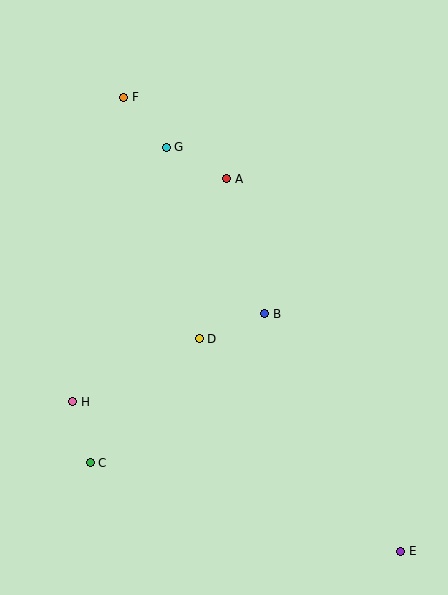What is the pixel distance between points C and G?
The distance between C and G is 325 pixels.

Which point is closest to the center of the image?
Point B at (265, 314) is closest to the center.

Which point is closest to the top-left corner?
Point F is closest to the top-left corner.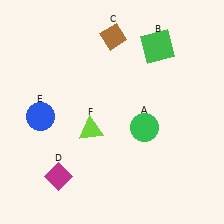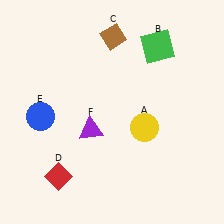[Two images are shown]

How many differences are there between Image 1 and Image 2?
There are 3 differences between the two images.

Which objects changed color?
A changed from green to yellow. D changed from magenta to red. F changed from lime to purple.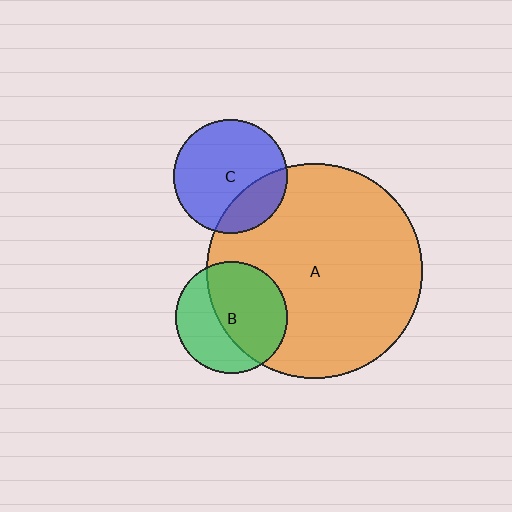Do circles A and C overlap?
Yes.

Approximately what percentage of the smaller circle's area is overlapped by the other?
Approximately 25%.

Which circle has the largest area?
Circle A (orange).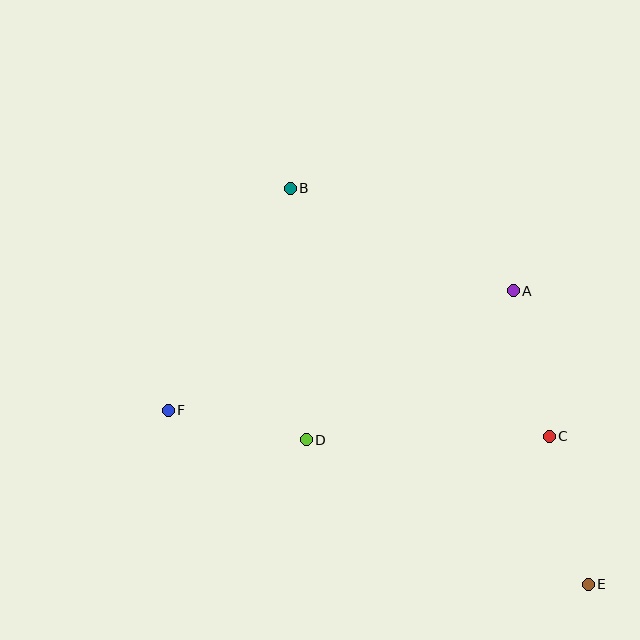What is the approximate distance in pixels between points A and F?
The distance between A and F is approximately 365 pixels.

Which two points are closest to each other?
Points D and F are closest to each other.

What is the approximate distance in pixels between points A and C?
The distance between A and C is approximately 150 pixels.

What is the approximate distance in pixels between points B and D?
The distance between B and D is approximately 252 pixels.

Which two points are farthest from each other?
Points B and E are farthest from each other.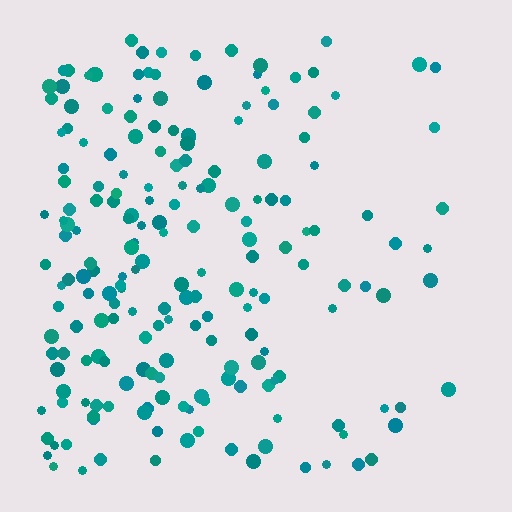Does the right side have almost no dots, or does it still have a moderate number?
Still a moderate number, just noticeably fewer than the left.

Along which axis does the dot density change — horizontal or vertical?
Horizontal.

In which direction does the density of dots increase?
From right to left, with the left side densest.